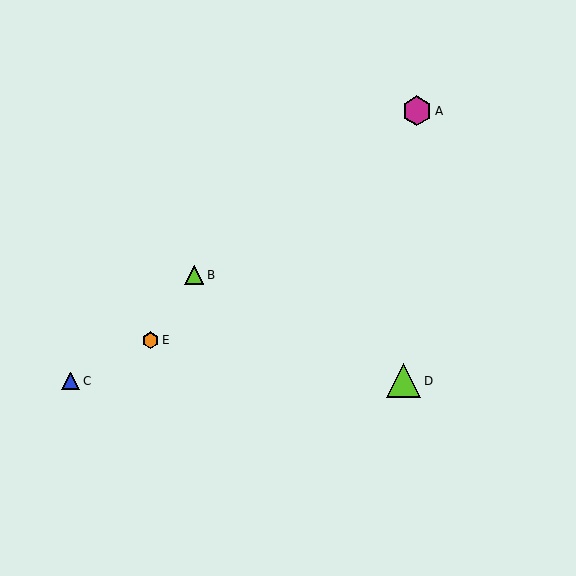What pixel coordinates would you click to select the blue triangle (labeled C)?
Click at (71, 381) to select the blue triangle C.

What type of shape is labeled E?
Shape E is an orange hexagon.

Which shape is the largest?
The lime triangle (labeled D) is the largest.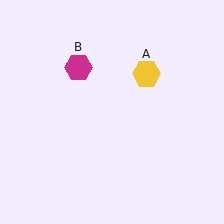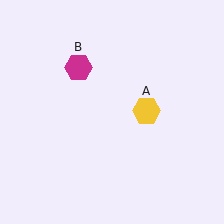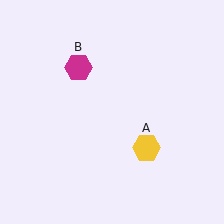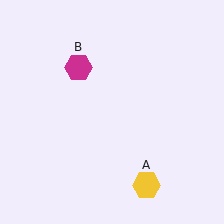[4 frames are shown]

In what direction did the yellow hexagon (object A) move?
The yellow hexagon (object A) moved down.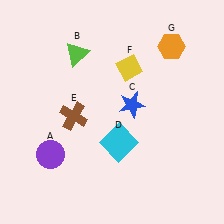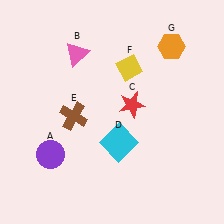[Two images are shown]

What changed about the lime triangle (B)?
In Image 1, B is lime. In Image 2, it changed to pink.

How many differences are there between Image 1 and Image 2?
There are 2 differences between the two images.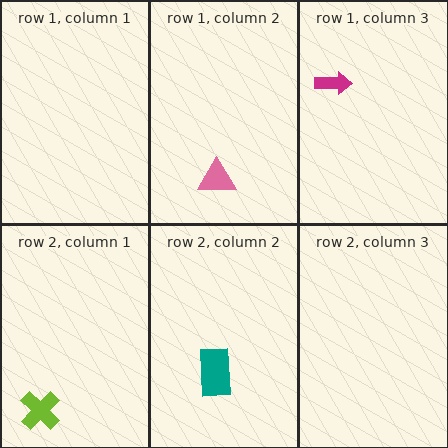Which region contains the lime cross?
The row 2, column 1 region.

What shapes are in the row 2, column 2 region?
The teal rectangle.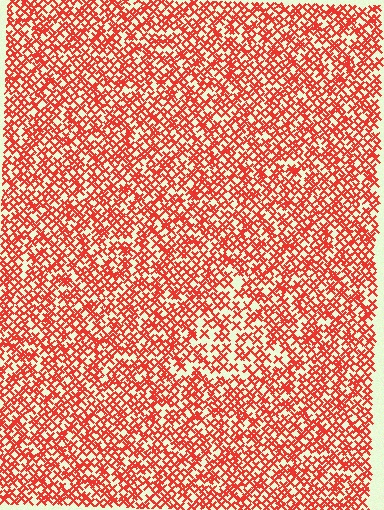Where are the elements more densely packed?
The elements are more densely packed outside the triangle boundary.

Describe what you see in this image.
The image contains small red elements arranged at two different densities. A triangle-shaped region is visible where the elements are less densely packed than the surrounding area.